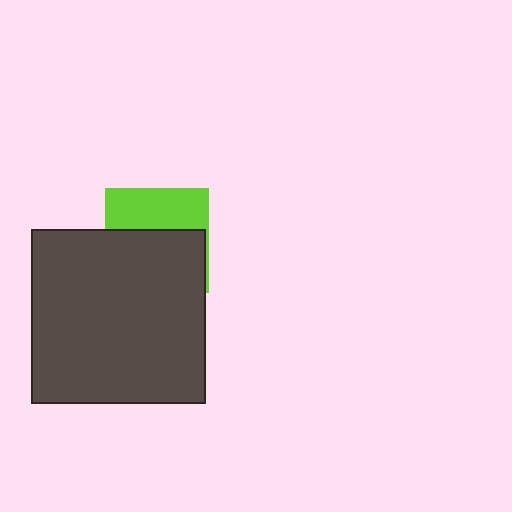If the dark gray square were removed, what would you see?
You would see the complete lime square.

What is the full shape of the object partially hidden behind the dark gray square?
The partially hidden object is a lime square.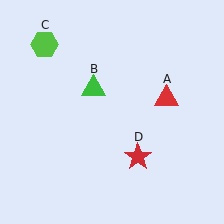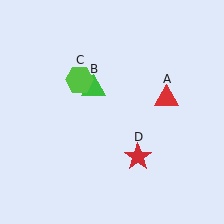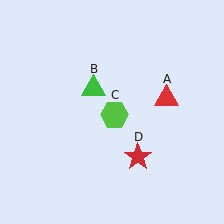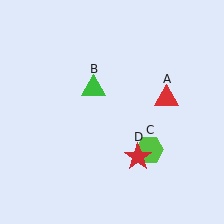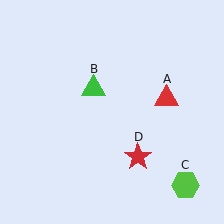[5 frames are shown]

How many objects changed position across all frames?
1 object changed position: lime hexagon (object C).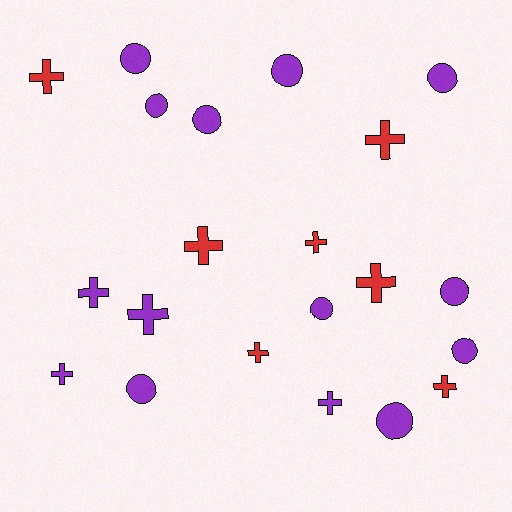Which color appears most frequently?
Purple, with 14 objects.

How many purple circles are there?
There are 10 purple circles.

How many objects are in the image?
There are 21 objects.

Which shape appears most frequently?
Cross, with 11 objects.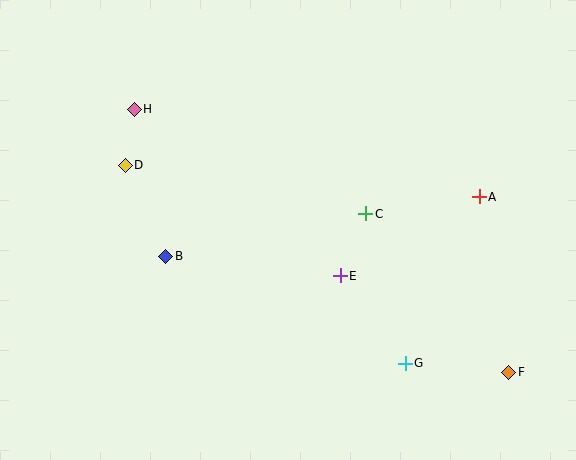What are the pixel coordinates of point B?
Point B is at (166, 256).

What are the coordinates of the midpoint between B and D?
The midpoint between B and D is at (145, 211).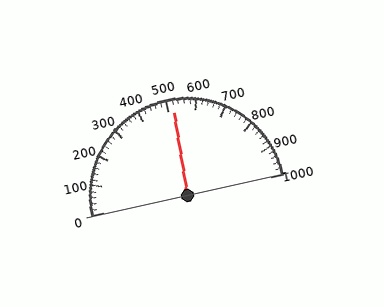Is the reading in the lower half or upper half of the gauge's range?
The reading is in the upper half of the range (0 to 1000).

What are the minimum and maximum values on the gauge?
The gauge ranges from 0 to 1000.